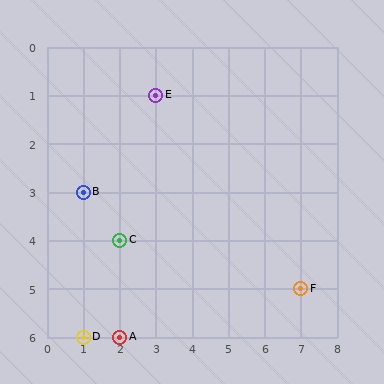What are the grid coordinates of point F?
Point F is at grid coordinates (7, 5).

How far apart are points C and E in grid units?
Points C and E are 1 column and 3 rows apart (about 3.2 grid units diagonally).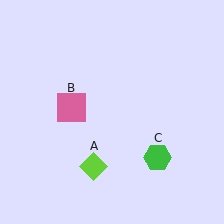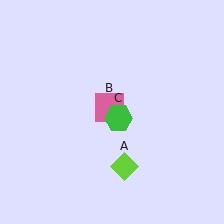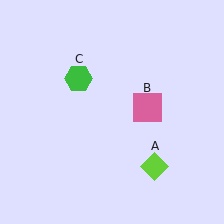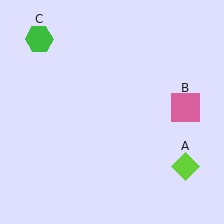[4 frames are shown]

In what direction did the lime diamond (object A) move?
The lime diamond (object A) moved right.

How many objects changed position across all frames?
3 objects changed position: lime diamond (object A), pink square (object B), green hexagon (object C).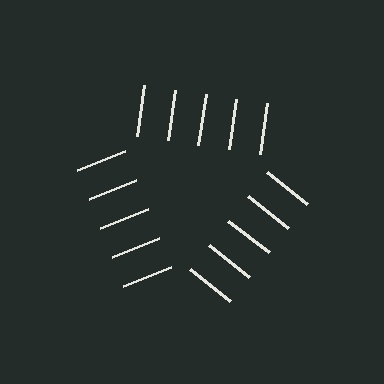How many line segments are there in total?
15 — 5 along each of the 3 edges.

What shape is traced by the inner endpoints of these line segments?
An illusory triangle — the line segments terminate on its edges but no continuous stroke is drawn.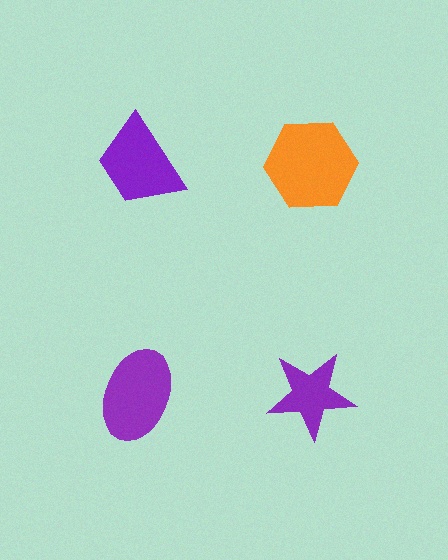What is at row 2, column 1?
A purple ellipse.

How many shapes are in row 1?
2 shapes.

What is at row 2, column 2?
A purple star.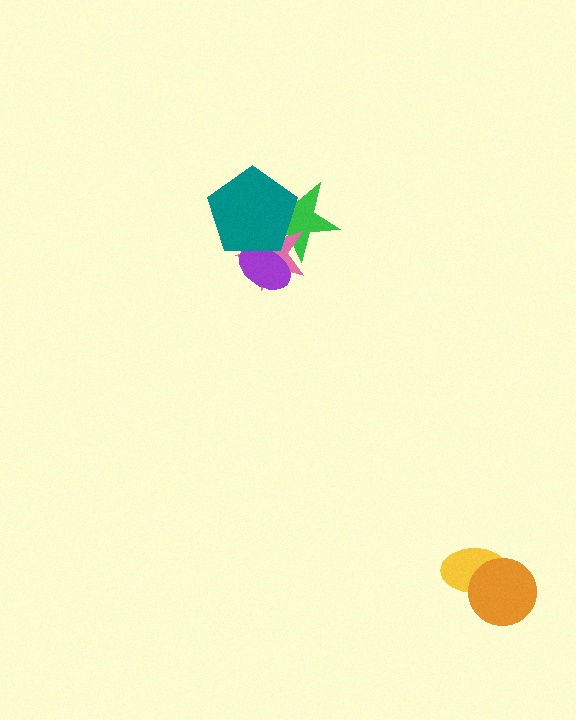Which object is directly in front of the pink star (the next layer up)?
The purple ellipse is directly in front of the pink star.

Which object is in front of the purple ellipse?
The teal pentagon is in front of the purple ellipse.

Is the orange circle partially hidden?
No, no other shape covers it.